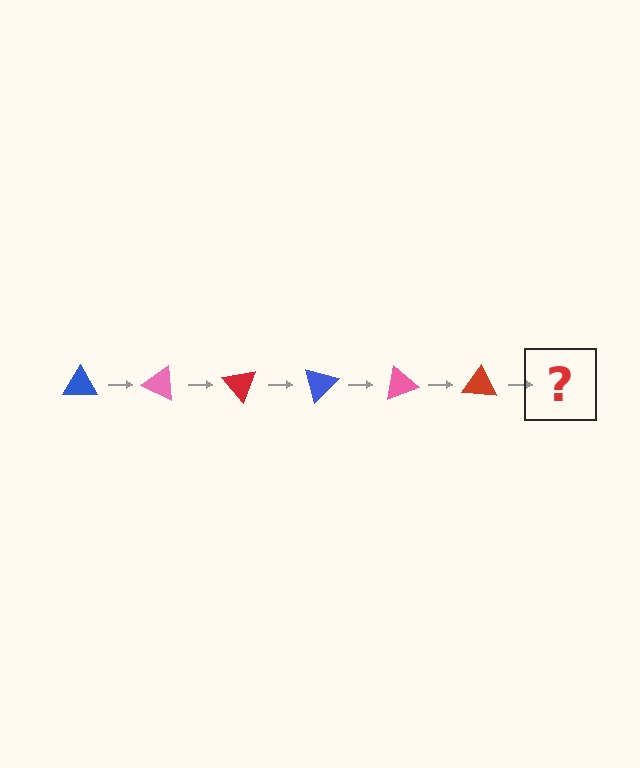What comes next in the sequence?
The next element should be a blue triangle, rotated 150 degrees from the start.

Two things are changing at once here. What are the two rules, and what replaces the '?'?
The two rules are that it rotates 25 degrees each step and the color cycles through blue, pink, and red. The '?' should be a blue triangle, rotated 150 degrees from the start.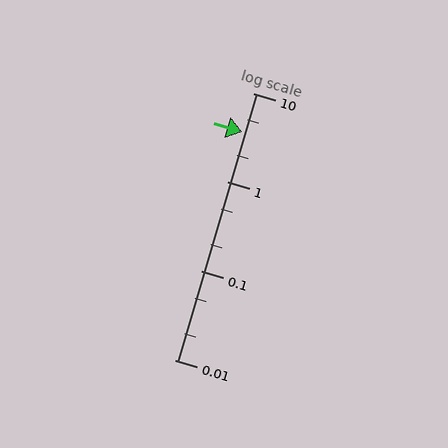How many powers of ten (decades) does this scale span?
The scale spans 3 decades, from 0.01 to 10.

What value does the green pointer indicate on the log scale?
The pointer indicates approximately 3.7.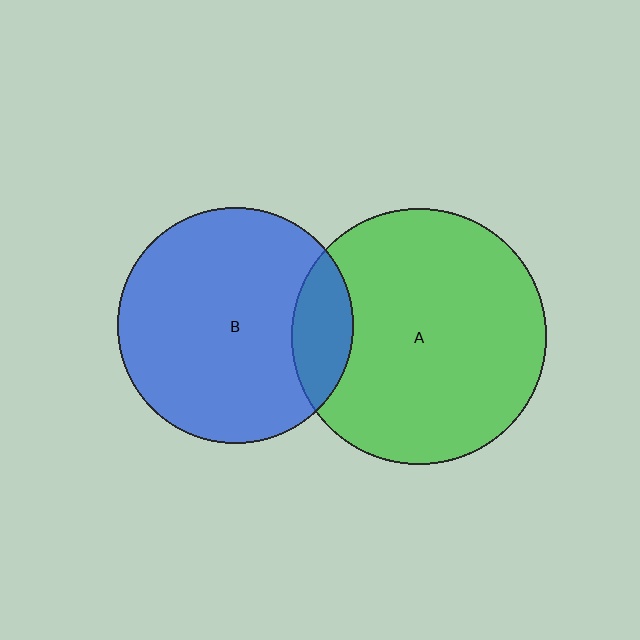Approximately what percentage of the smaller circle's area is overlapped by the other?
Approximately 15%.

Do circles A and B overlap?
Yes.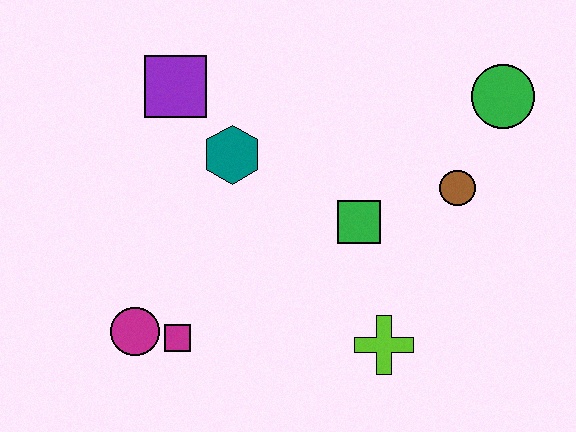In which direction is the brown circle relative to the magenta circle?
The brown circle is to the right of the magenta circle.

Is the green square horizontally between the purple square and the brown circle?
Yes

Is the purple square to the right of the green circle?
No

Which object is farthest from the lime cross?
The purple square is farthest from the lime cross.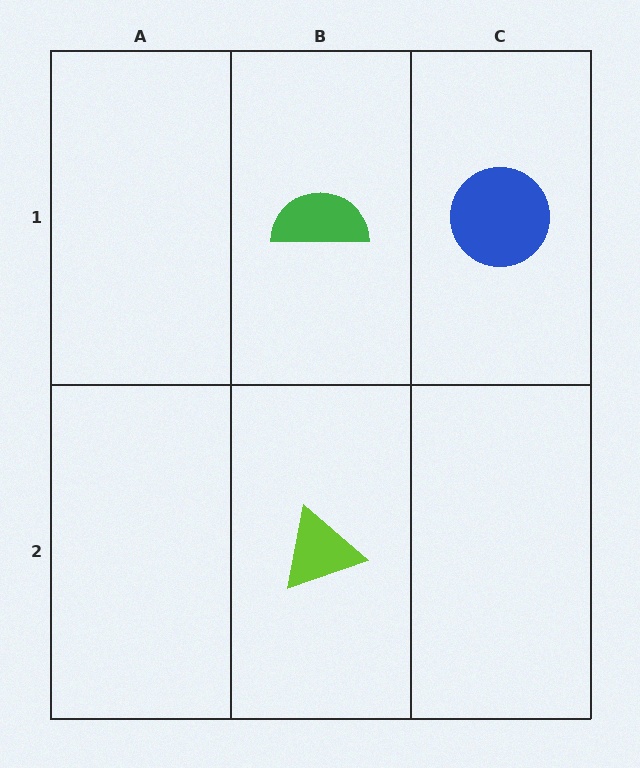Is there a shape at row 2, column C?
No, that cell is empty.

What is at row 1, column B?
A green semicircle.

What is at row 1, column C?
A blue circle.